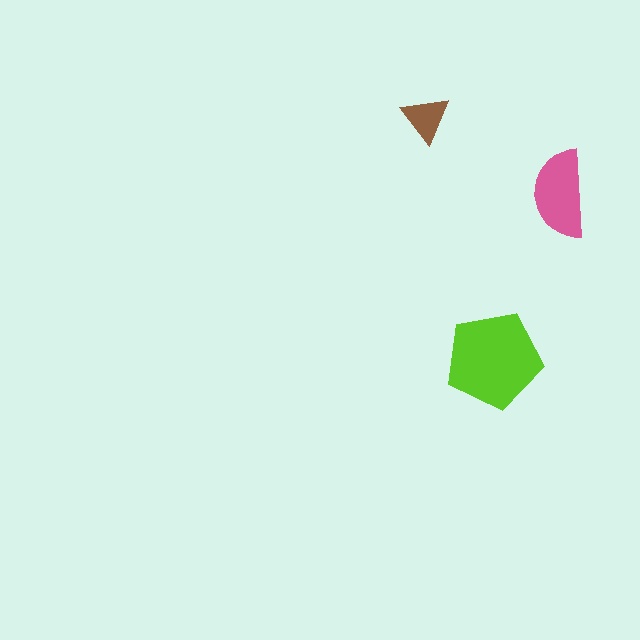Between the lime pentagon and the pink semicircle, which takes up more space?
The lime pentagon.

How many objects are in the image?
There are 3 objects in the image.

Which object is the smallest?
The brown triangle.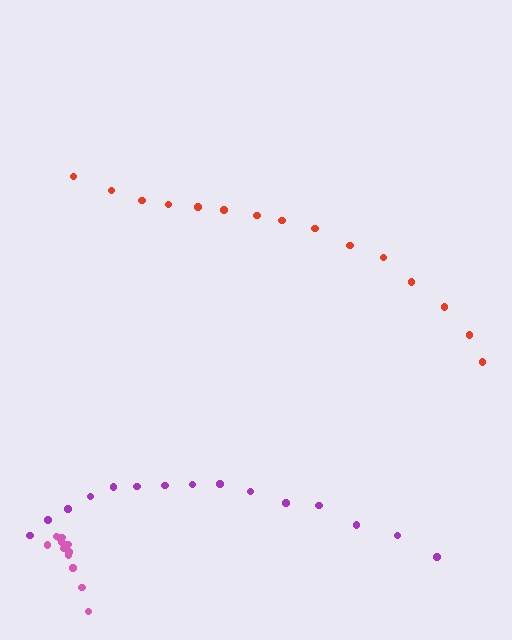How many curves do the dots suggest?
There are 3 distinct paths.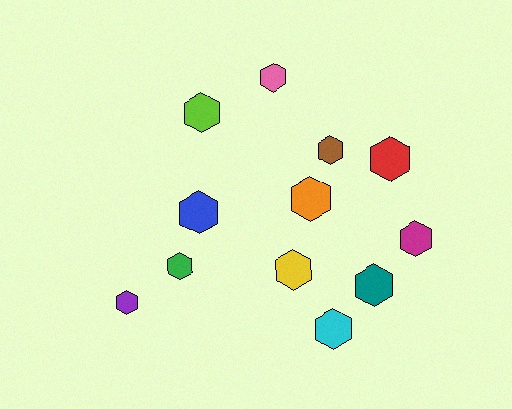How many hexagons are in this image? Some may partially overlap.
There are 12 hexagons.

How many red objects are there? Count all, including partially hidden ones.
There is 1 red object.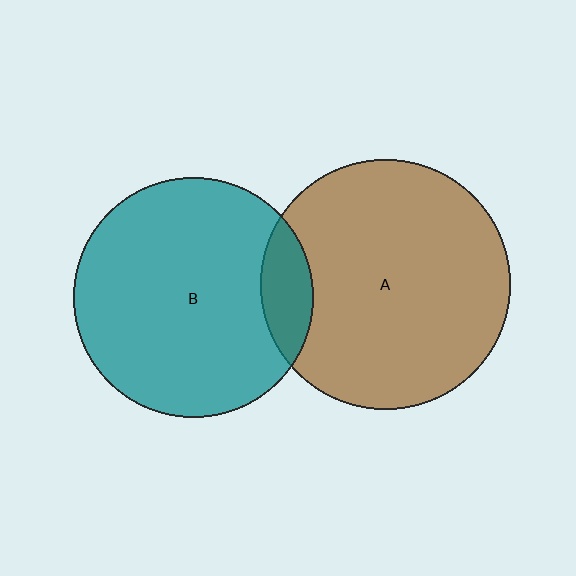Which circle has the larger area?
Circle A (brown).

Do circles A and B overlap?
Yes.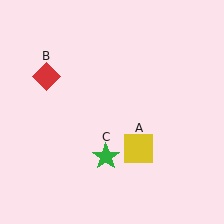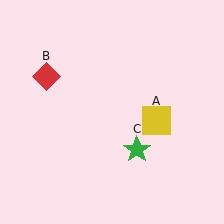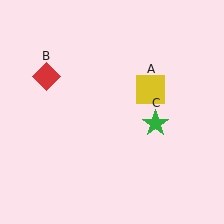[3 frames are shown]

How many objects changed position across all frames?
2 objects changed position: yellow square (object A), green star (object C).